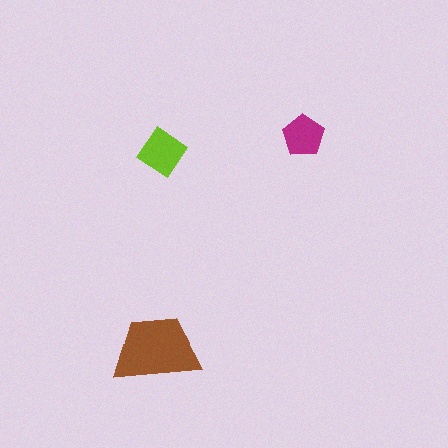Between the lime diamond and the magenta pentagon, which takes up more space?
The lime diamond.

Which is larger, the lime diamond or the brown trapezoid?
The brown trapezoid.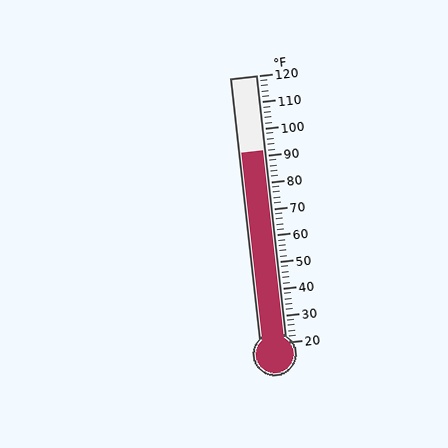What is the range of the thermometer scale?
The thermometer scale ranges from 20°F to 120°F.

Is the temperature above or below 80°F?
The temperature is above 80°F.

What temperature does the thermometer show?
The thermometer shows approximately 92°F.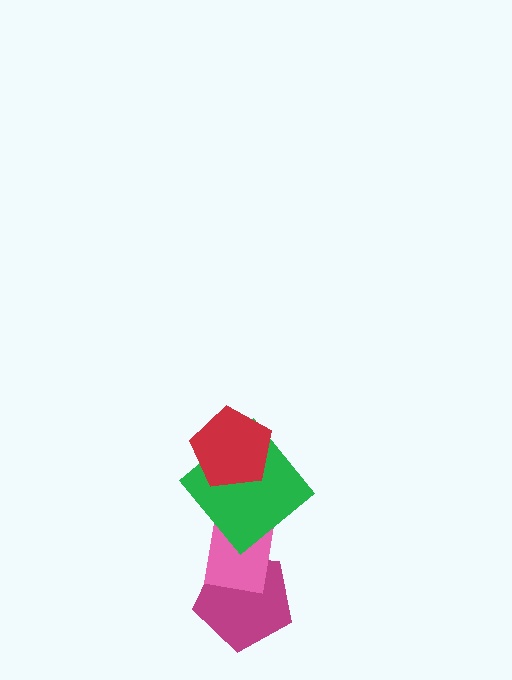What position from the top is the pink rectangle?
The pink rectangle is 3rd from the top.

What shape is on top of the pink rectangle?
The green diamond is on top of the pink rectangle.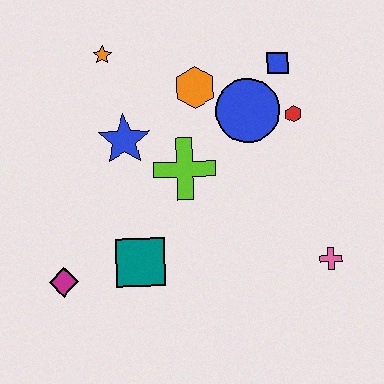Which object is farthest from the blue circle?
The magenta diamond is farthest from the blue circle.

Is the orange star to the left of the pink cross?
Yes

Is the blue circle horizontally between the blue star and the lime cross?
No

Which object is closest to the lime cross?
The blue star is closest to the lime cross.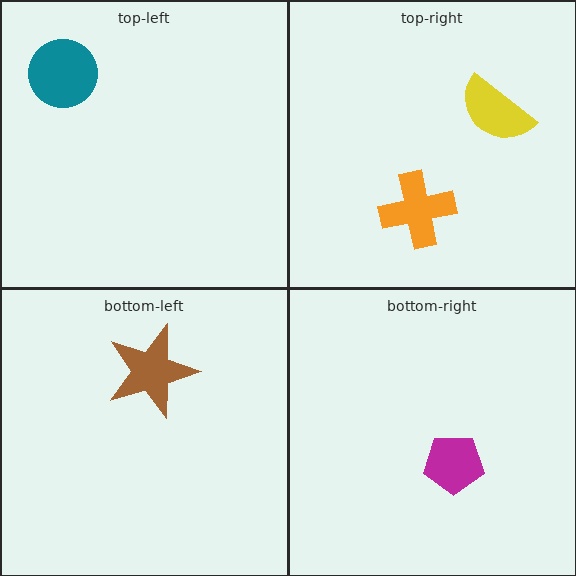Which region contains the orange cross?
The top-right region.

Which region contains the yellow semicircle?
The top-right region.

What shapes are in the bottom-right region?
The magenta pentagon.